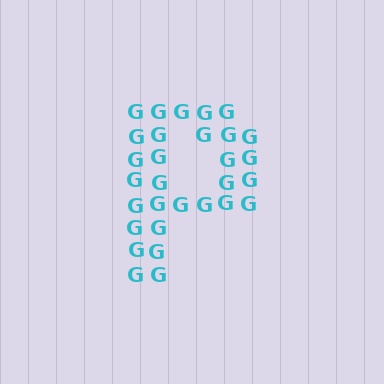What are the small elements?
The small elements are letter G's.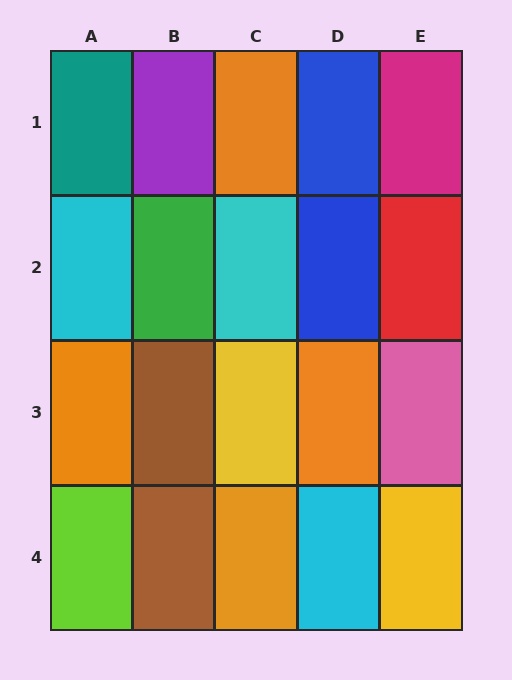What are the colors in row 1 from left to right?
Teal, purple, orange, blue, magenta.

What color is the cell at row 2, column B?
Green.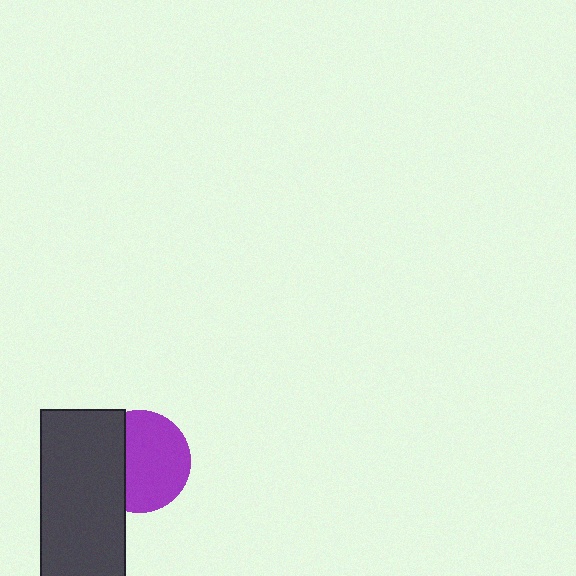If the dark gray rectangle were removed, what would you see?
You would see the complete purple circle.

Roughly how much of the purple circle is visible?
Most of it is visible (roughly 67%).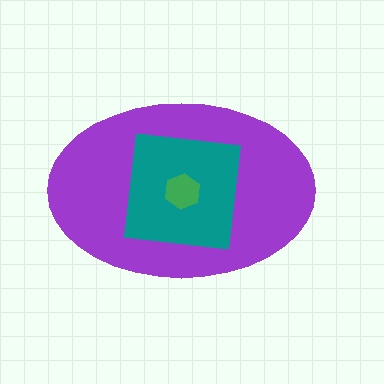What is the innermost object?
The green hexagon.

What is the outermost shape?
The purple ellipse.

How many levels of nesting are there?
3.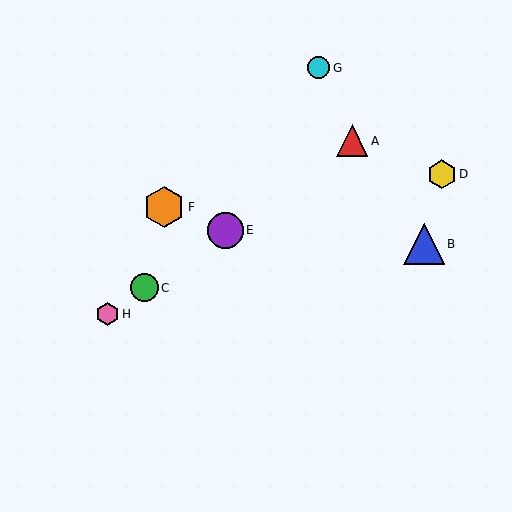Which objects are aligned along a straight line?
Objects A, C, E, H are aligned along a straight line.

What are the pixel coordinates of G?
Object G is at (319, 68).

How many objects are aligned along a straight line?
4 objects (A, C, E, H) are aligned along a straight line.